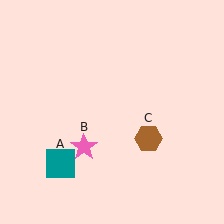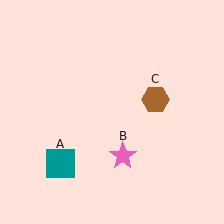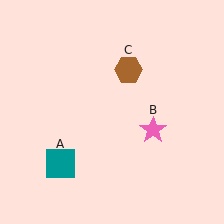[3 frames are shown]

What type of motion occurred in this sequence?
The pink star (object B), brown hexagon (object C) rotated counterclockwise around the center of the scene.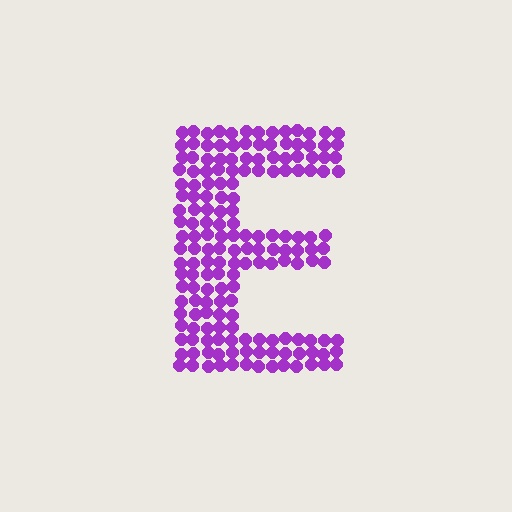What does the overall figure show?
The overall figure shows the letter E.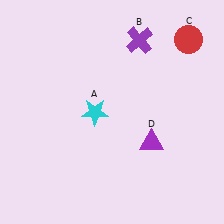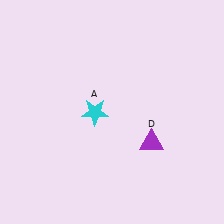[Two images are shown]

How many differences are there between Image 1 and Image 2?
There are 2 differences between the two images.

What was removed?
The red circle (C), the purple cross (B) were removed in Image 2.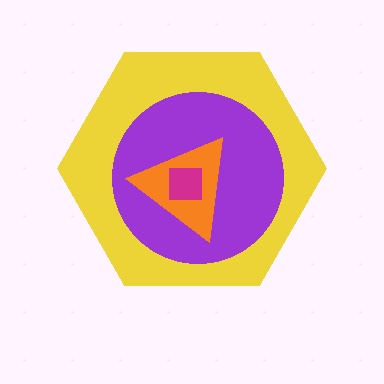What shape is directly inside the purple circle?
The orange triangle.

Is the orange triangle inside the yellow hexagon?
Yes.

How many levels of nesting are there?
4.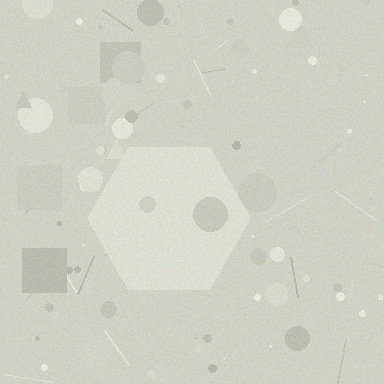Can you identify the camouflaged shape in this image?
The camouflaged shape is a hexagon.